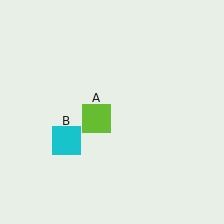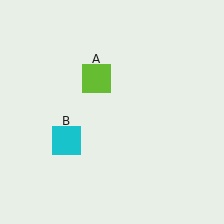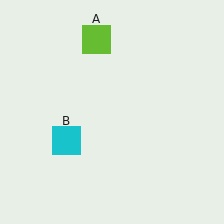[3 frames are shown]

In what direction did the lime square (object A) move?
The lime square (object A) moved up.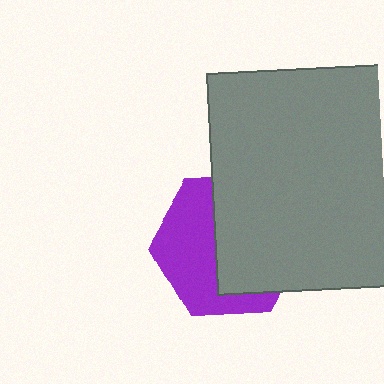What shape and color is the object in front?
The object in front is a gray square.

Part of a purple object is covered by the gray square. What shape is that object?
It is a hexagon.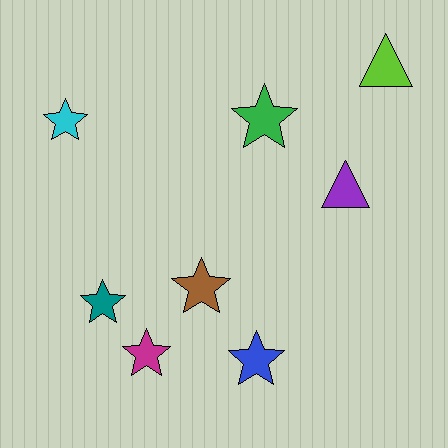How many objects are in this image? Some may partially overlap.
There are 8 objects.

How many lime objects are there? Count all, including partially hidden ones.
There is 1 lime object.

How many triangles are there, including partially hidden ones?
There are 2 triangles.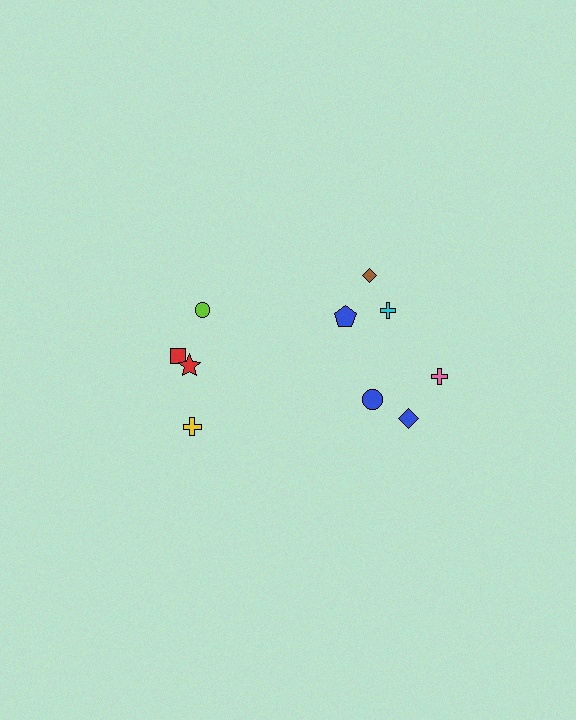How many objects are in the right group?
There are 6 objects.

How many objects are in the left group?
There are 4 objects.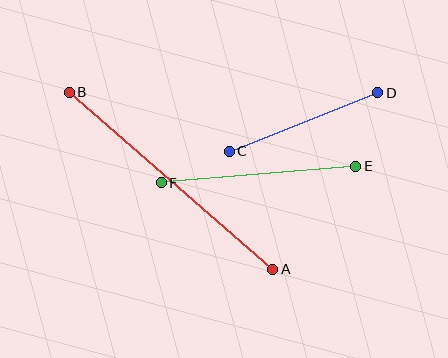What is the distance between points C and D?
The distance is approximately 160 pixels.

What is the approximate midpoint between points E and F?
The midpoint is at approximately (258, 174) pixels.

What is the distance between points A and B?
The distance is approximately 270 pixels.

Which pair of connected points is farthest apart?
Points A and B are farthest apart.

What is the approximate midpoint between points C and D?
The midpoint is at approximately (304, 122) pixels.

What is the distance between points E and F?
The distance is approximately 195 pixels.